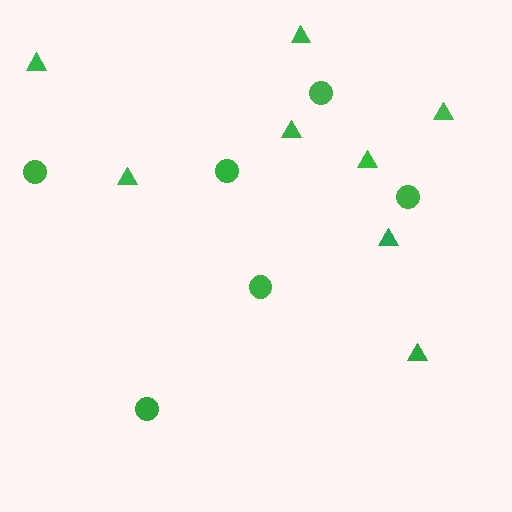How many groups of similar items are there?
There are 2 groups: one group of circles (6) and one group of triangles (8).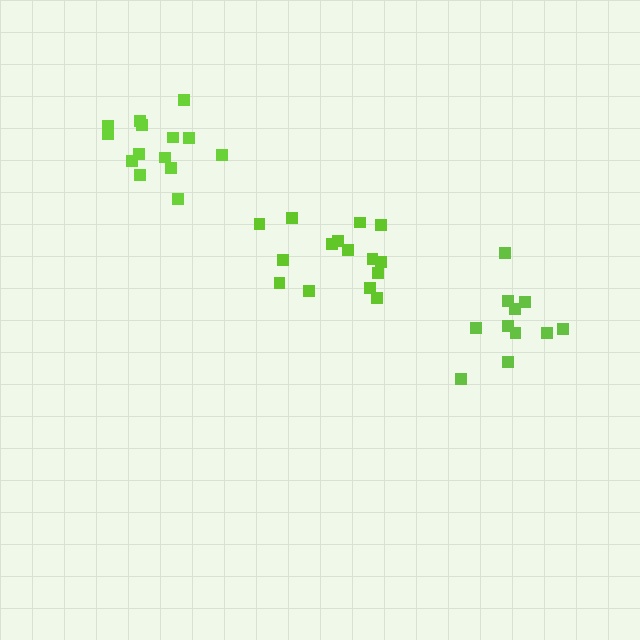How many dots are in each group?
Group 1: 11 dots, Group 2: 15 dots, Group 3: 14 dots (40 total).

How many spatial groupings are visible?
There are 3 spatial groupings.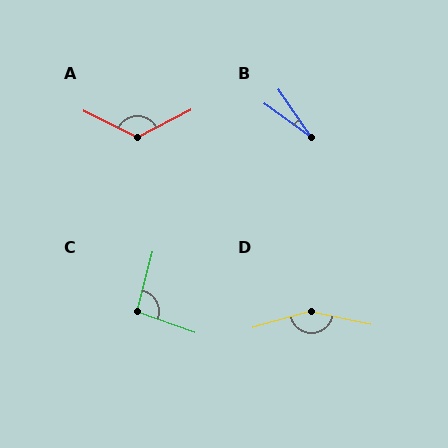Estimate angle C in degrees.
Approximately 95 degrees.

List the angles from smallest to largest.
B (20°), C (95°), A (126°), D (152°).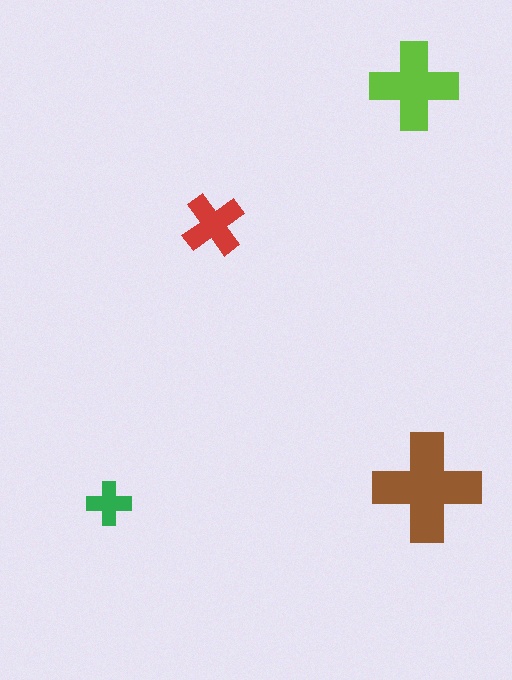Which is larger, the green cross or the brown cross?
The brown one.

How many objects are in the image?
There are 4 objects in the image.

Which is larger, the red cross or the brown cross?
The brown one.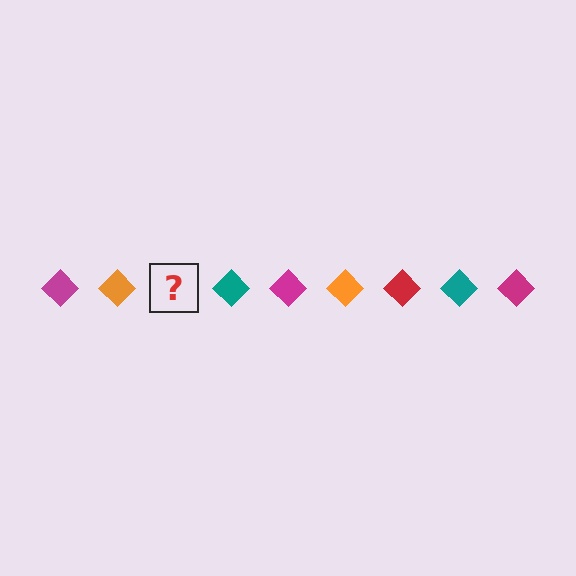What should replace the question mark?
The question mark should be replaced with a red diamond.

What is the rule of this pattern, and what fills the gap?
The rule is that the pattern cycles through magenta, orange, red, teal diamonds. The gap should be filled with a red diamond.